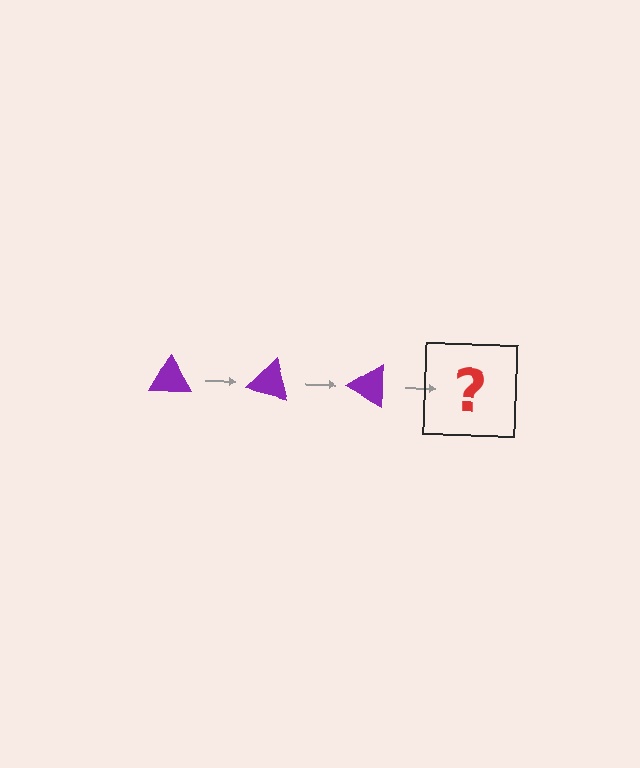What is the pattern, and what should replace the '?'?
The pattern is that the triangle rotates 15 degrees each step. The '?' should be a purple triangle rotated 45 degrees.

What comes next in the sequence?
The next element should be a purple triangle rotated 45 degrees.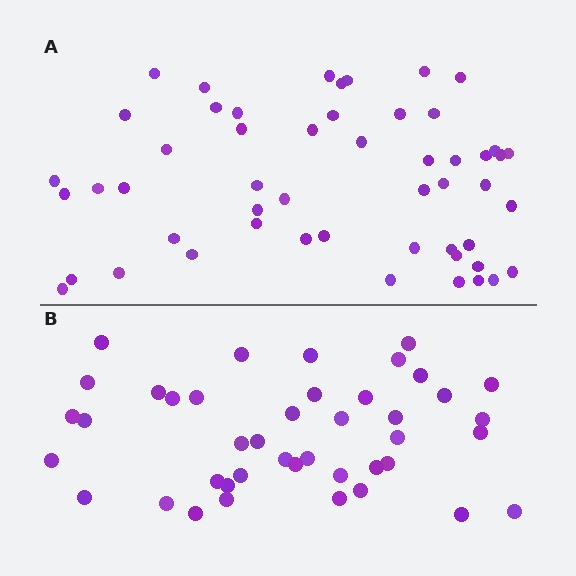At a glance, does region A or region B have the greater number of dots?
Region A (the top region) has more dots.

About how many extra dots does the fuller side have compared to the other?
Region A has roughly 10 or so more dots than region B.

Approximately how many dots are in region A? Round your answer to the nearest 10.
About 50 dots. (The exact count is 52, which rounds to 50.)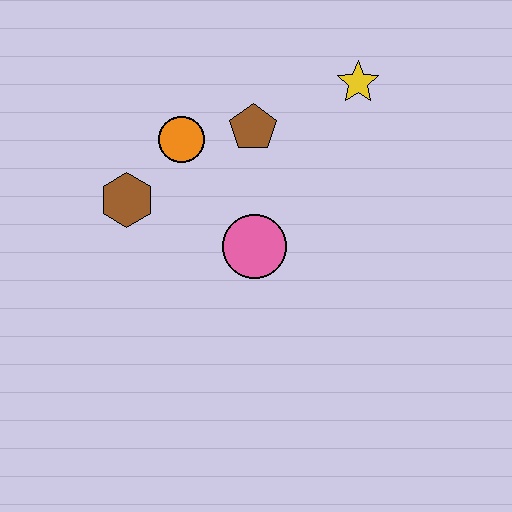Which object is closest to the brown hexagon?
The orange circle is closest to the brown hexagon.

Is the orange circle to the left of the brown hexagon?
No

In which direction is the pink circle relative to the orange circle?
The pink circle is below the orange circle.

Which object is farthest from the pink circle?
The yellow star is farthest from the pink circle.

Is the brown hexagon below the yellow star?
Yes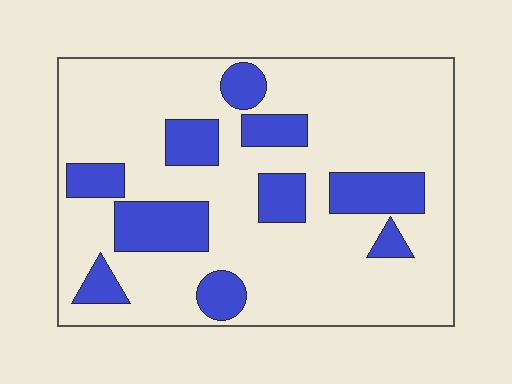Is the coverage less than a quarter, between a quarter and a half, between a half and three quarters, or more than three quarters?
Less than a quarter.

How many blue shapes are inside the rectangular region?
10.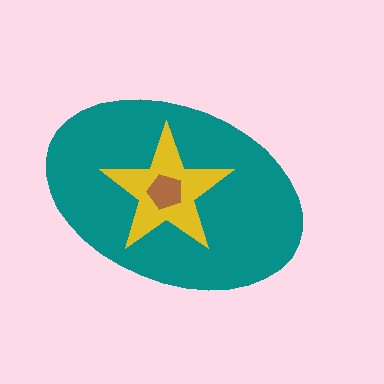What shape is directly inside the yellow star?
The brown pentagon.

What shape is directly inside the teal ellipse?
The yellow star.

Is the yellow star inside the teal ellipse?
Yes.